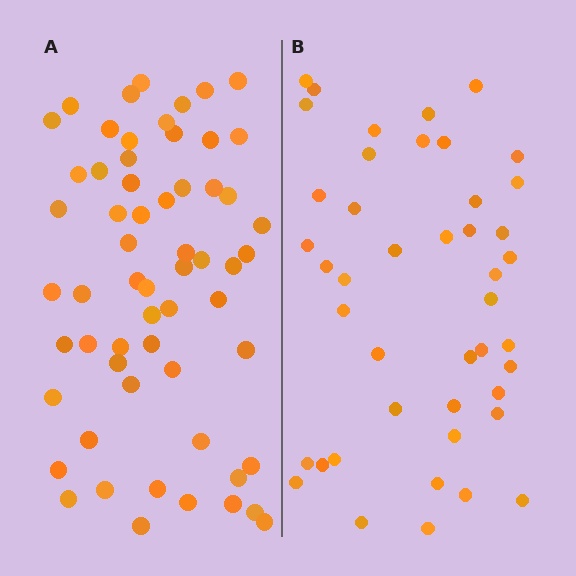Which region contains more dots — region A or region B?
Region A (the left region) has more dots.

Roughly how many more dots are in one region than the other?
Region A has approximately 15 more dots than region B.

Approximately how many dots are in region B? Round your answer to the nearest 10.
About 40 dots. (The exact count is 44, which rounds to 40.)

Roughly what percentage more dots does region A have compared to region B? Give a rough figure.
About 35% more.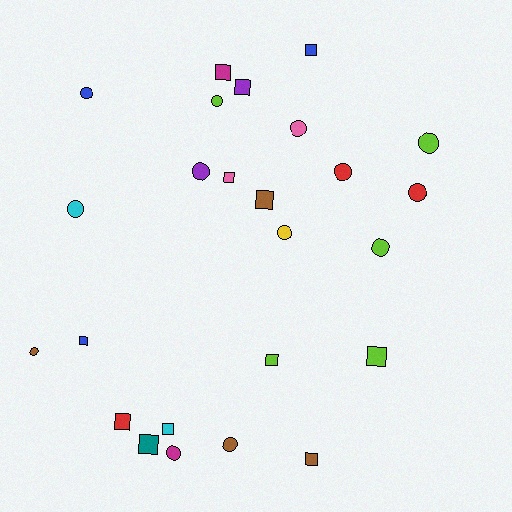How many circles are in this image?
There are 13 circles.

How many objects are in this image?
There are 25 objects.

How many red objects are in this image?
There are 3 red objects.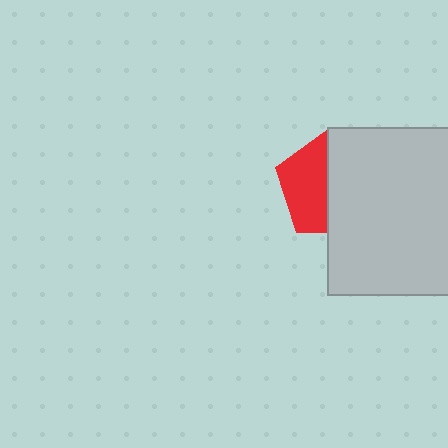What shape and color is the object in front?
The object in front is a light gray square.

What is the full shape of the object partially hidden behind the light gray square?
The partially hidden object is a red pentagon.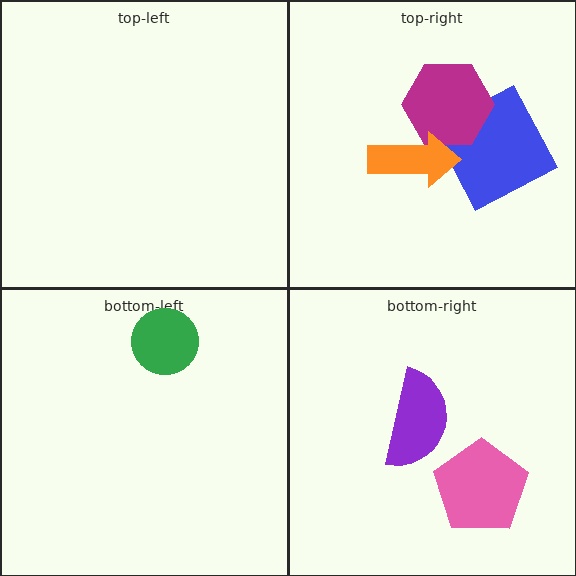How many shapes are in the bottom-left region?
1.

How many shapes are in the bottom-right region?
2.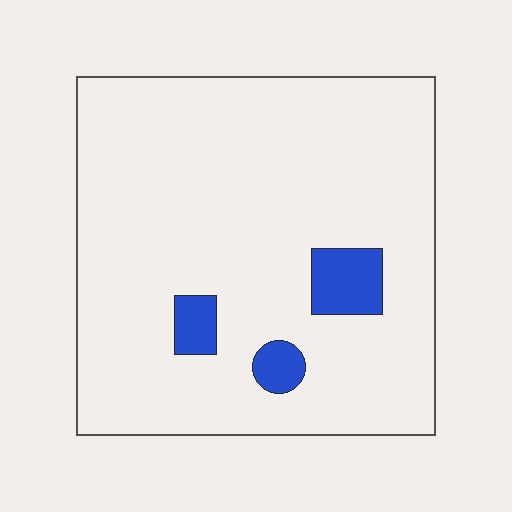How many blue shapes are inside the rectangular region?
3.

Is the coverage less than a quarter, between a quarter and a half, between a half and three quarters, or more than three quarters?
Less than a quarter.